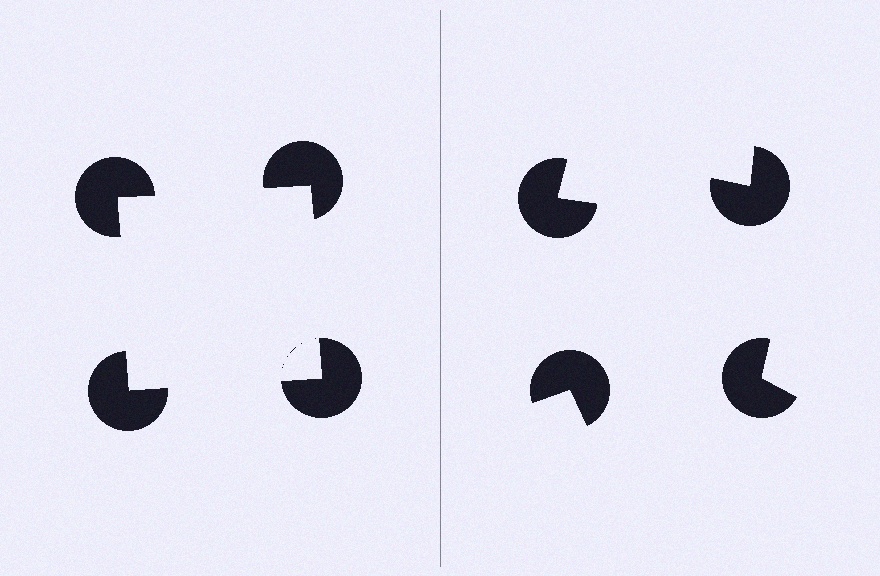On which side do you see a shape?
An illusory square appears on the left side. On the right side the wedge cuts are rotated, so no coherent shape forms.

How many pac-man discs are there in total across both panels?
8 — 4 on each side.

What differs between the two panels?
The pac-man discs are positioned identically on both sides; only the wedge orientations differ. On the left they align to a square; on the right they are misaligned.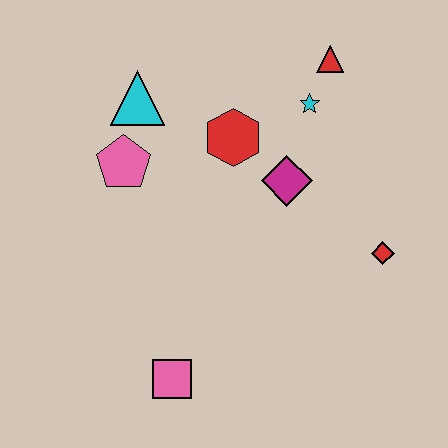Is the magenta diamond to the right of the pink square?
Yes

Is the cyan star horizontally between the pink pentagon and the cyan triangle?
No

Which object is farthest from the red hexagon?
The pink square is farthest from the red hexagon.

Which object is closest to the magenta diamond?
The red hexagon is closest to the magenta diamond.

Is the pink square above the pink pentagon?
No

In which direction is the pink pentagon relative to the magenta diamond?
The pink pentagon is to the left of the magenta diamond.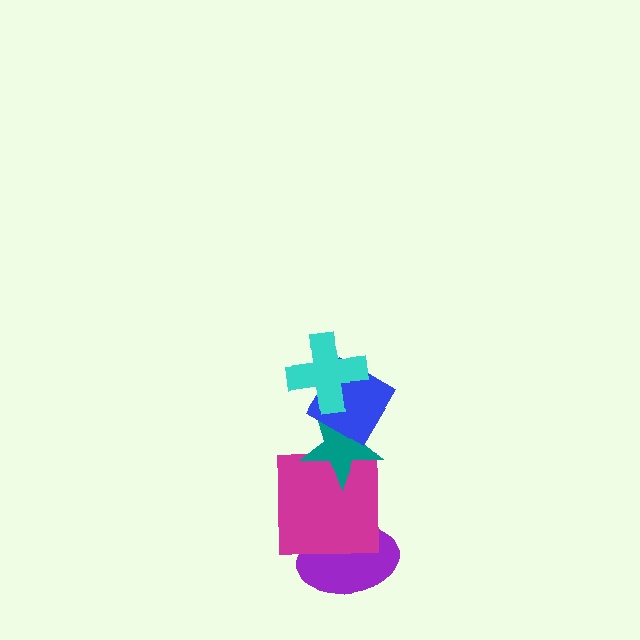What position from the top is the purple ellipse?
The purple ellipse is 5th from the top.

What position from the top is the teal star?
The teal star is 3rd from the top.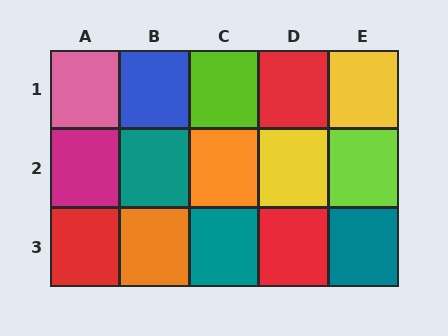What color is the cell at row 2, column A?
Magenta.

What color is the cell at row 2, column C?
Orange.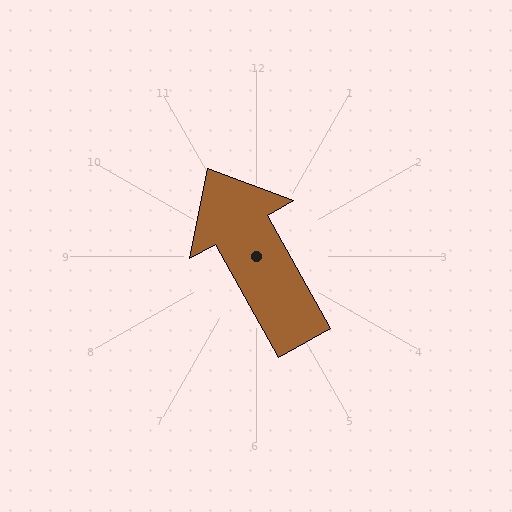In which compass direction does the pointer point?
Northwest.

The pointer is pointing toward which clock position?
Roughly 11 o'clock.